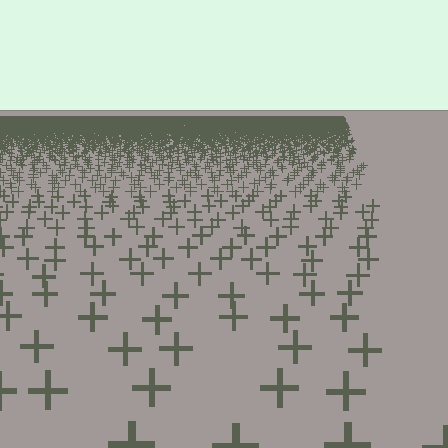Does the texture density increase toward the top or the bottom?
Density increases toward the top.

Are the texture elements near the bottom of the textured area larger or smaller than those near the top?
Larger. Near the bottom, elements are closer to the viewer and appear at a bigger on-screen size.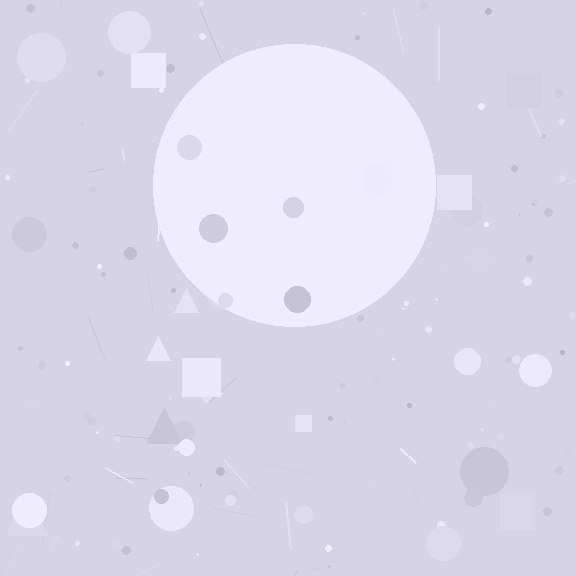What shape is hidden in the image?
A circle is hidden in the image.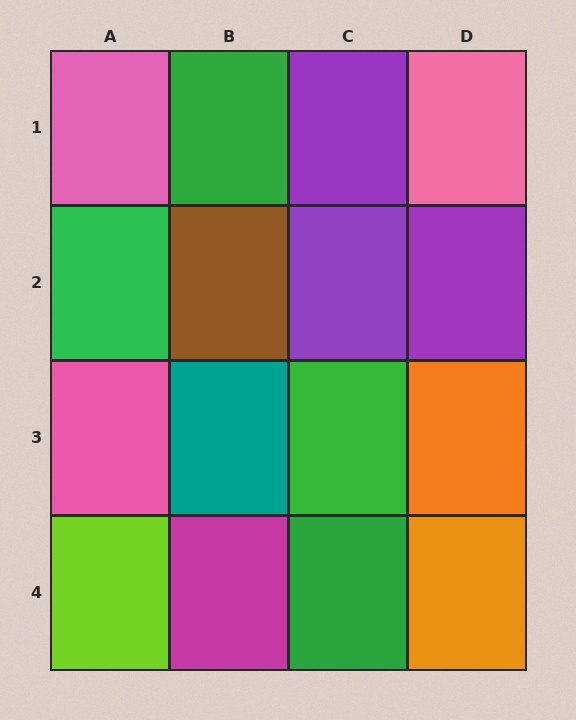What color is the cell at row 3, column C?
Green.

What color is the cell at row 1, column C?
Purple.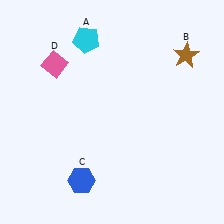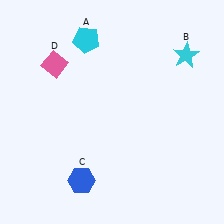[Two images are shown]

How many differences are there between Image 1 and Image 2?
There is 1 difference between the two images.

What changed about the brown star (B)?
In Image 1, B is brown. In Image 2, it changed to cyan.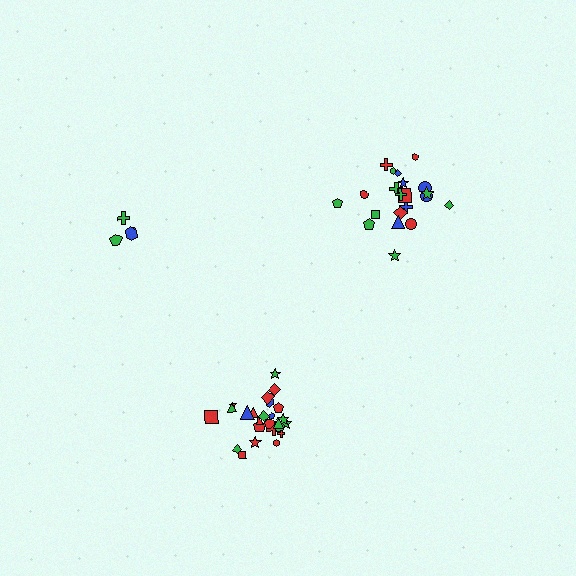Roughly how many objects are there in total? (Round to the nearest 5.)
Roughly 50 objects in total.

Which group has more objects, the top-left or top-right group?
The top-right group.